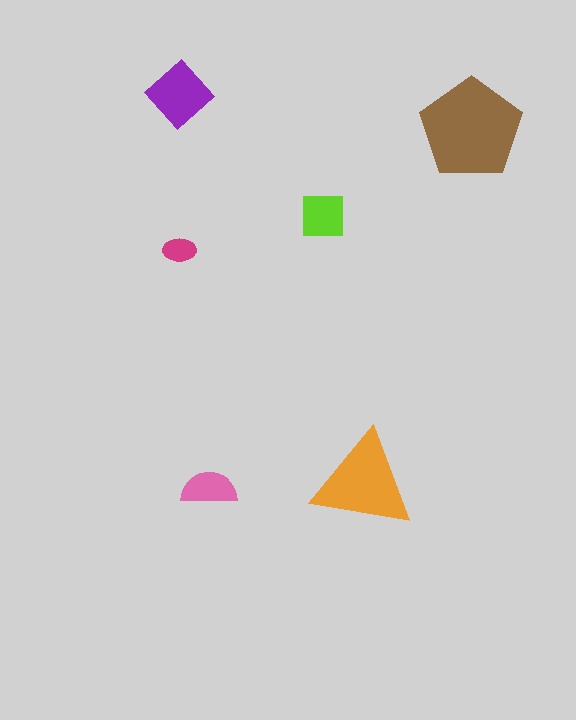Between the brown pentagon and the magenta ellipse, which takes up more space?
The brown pentagon.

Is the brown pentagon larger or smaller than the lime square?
Larger.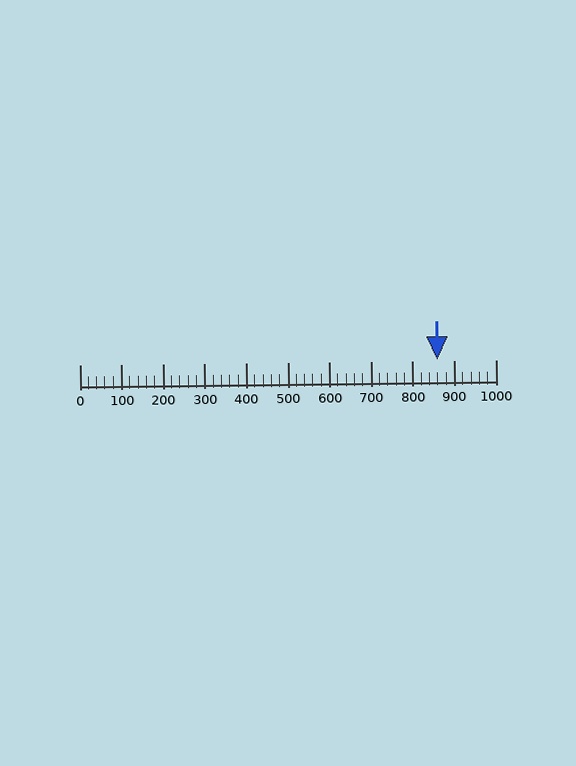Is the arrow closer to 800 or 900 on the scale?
The arrow is closer to 900.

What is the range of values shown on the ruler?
The ruler shows values from 0 to 1000.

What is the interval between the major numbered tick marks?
The major tick marks are spaced 100 units apart.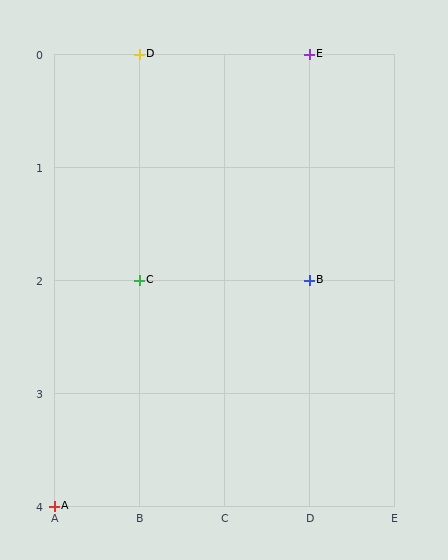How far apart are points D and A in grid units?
Points D and A are 1 column and 4 rows apart (about 4.1 grid units diagonally).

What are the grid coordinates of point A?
Point A is at grid coordinates (A, 4).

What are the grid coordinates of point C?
Point C is at grid coordinates (B, 2).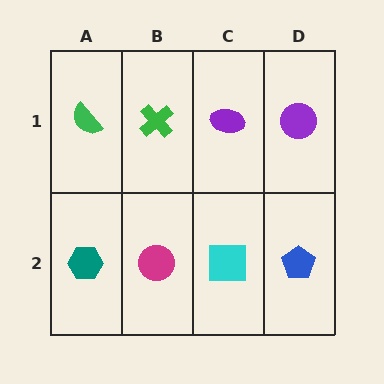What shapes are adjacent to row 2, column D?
A purple circle (row 1, column D), a cyan square (row 2, column C).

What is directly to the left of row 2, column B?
A teal hexagon.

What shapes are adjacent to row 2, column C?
A purple ellipse (row 1, column C), a magenta circle (row 2, column B), a blue pentagon (row 2, column D).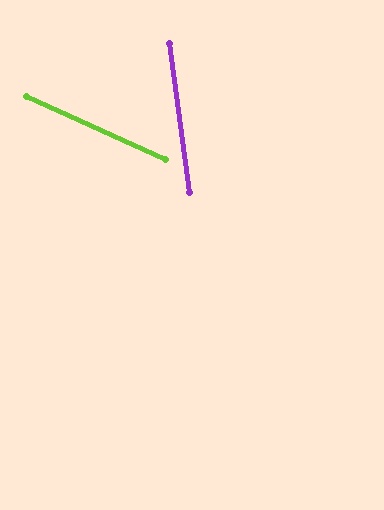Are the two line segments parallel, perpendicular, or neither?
Neither parallel nor perpendicular — they differ by about 58°.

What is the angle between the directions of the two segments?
Approximately 58 degrees.